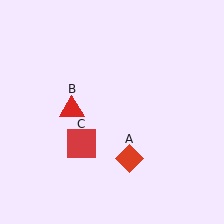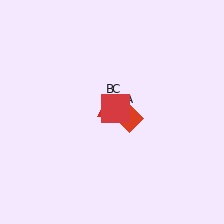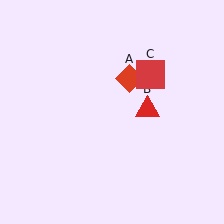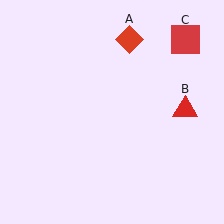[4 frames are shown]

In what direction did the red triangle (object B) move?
The red triangle (object B) moved right.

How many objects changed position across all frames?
3 objects changed position: red diamond (object A), red triangle (object B), red square (object C).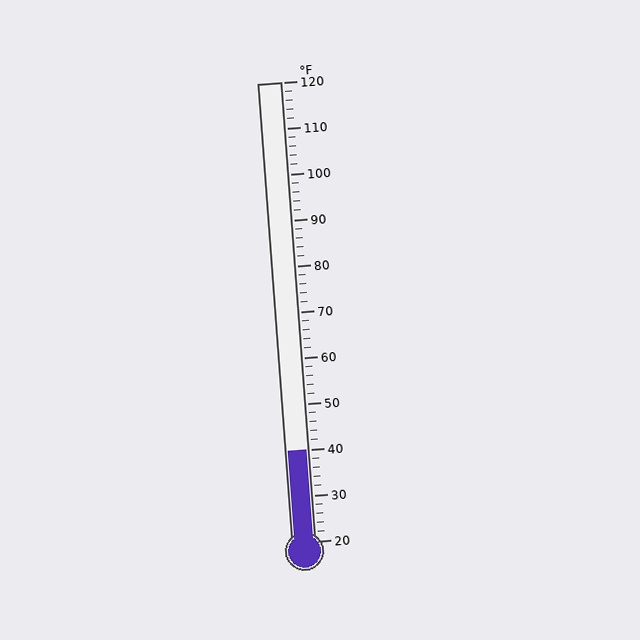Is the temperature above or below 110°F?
The temperature is below 110°F.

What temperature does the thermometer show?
The thermometer shows approximately 40°F.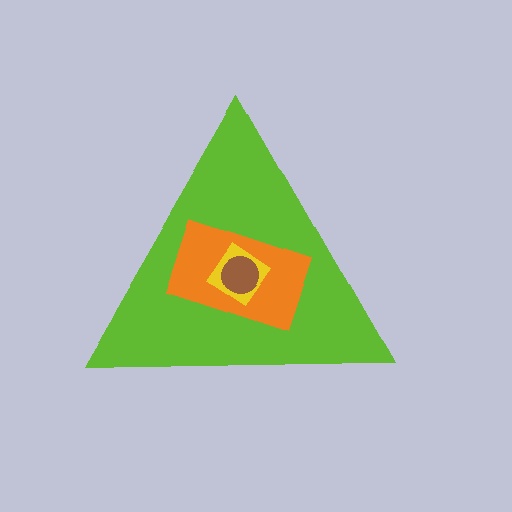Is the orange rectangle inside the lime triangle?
Yes.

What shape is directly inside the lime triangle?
The orange rectangle.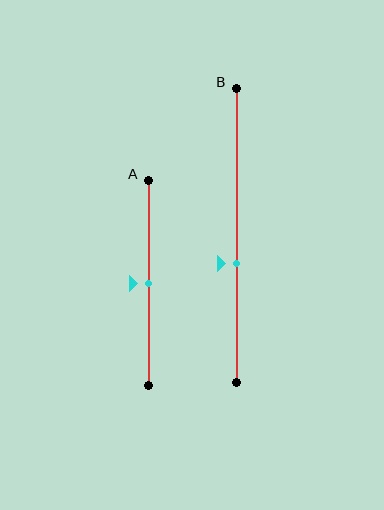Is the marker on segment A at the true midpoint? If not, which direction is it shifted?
Yes, the marker on segment A is at the true midpoint.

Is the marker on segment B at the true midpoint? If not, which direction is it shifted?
No, the marker on segment B is shifted downward by about 10% of the segment length.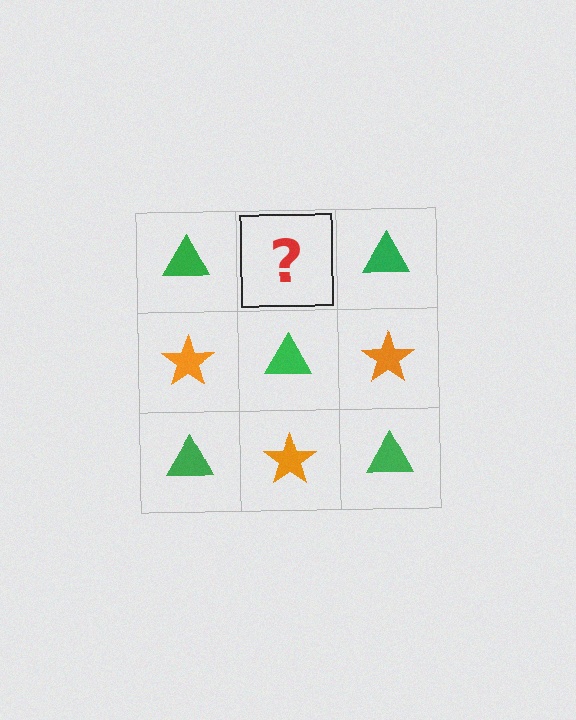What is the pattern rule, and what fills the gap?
The rule is that it alternates green triangle and orange star in a checkerboard pattern. The gap should be filled with an orange star.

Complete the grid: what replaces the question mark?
The question mark should be replaced with an orange star.